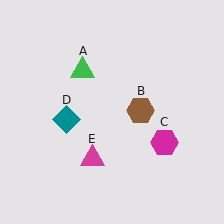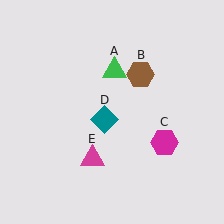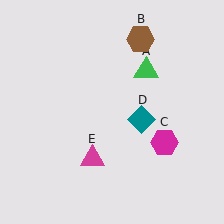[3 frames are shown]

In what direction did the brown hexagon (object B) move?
The brown hexagon (object B) moved up.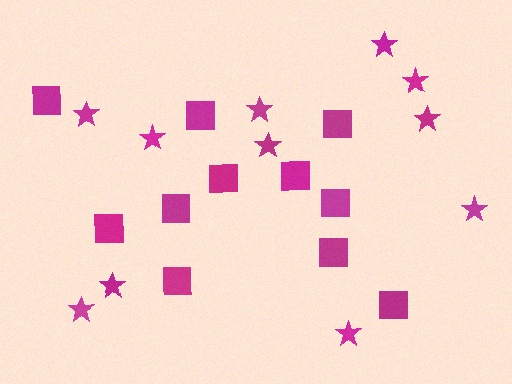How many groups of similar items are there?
There are 2 groups: one group of squares (11) and one group of stars (11).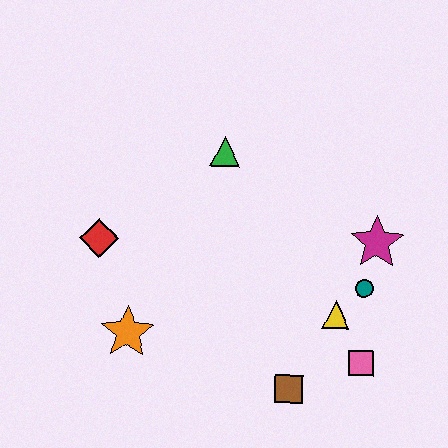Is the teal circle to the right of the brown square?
Yes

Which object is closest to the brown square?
The pink square is closest to the brown square.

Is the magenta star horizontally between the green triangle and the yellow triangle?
No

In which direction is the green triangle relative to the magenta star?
The green triangle is to the left of the magenta star.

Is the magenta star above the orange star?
Yes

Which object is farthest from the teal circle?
The red diamond is farthest from the teal circle.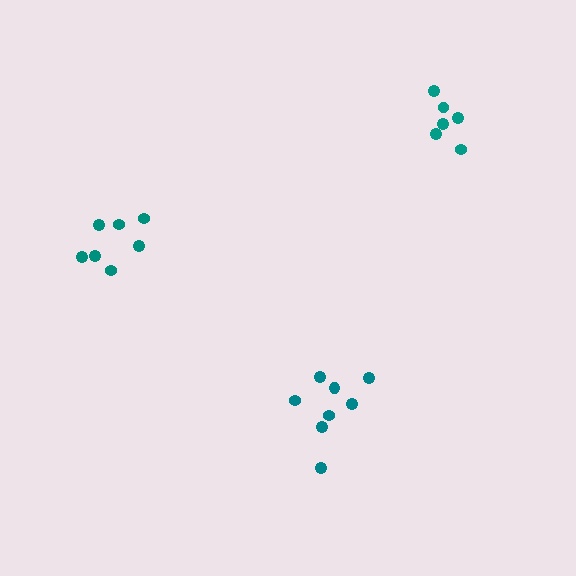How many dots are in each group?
Group 1: 6 dots, Group 2: 7 dots, Group 3: 8 dots (21 total).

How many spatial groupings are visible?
There are 3 spatial groupings.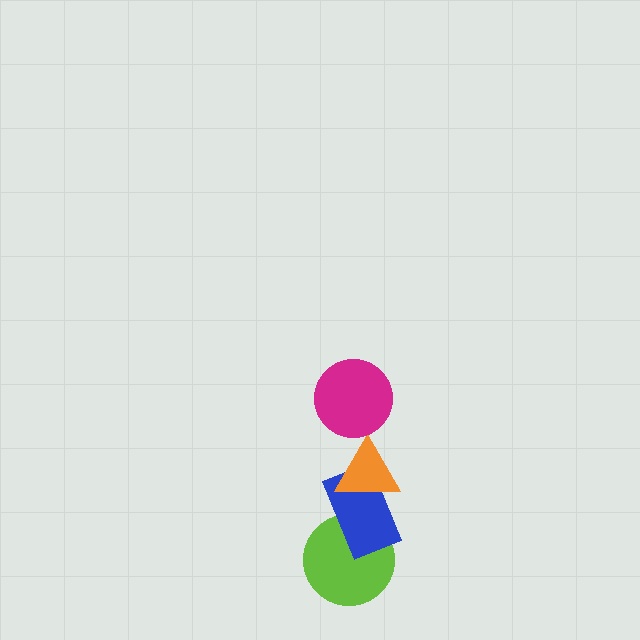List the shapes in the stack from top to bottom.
From top to bottom: the magenta circle, the orange triangle, the blue rectangle, the lime circle.